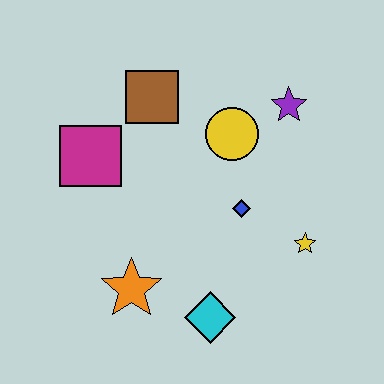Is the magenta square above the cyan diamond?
Yes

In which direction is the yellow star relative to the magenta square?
The yellow star is to the right of the magenta square.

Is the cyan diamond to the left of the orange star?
No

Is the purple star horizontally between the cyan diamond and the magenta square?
No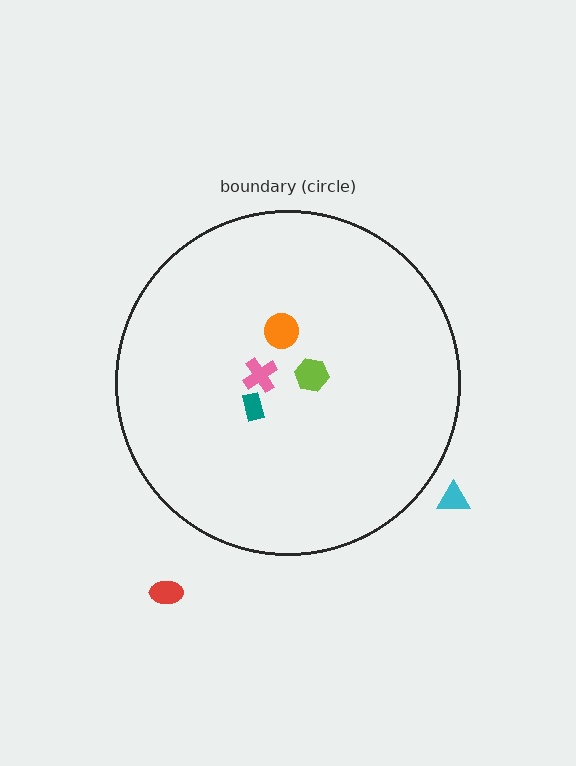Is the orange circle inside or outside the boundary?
Inside.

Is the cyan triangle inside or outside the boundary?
Outside.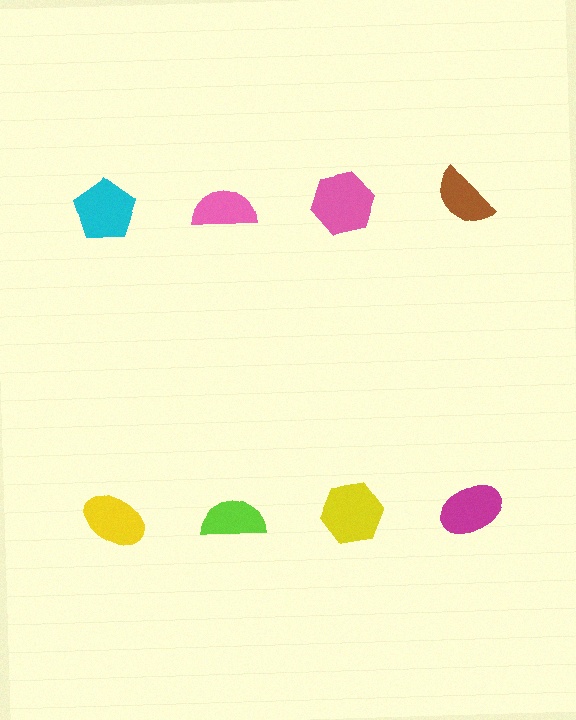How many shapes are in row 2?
4 shapes.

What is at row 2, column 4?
A magenta ellipse.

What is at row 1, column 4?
A brown semicircle.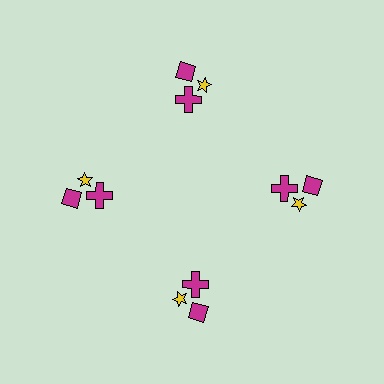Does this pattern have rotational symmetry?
Yes, this pattern has 4-fold rotational symmetry. It looks the same after rotating 90 degrees around the center.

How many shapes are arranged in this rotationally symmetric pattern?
There are 12 shapes, arranged in 4 groups of 3.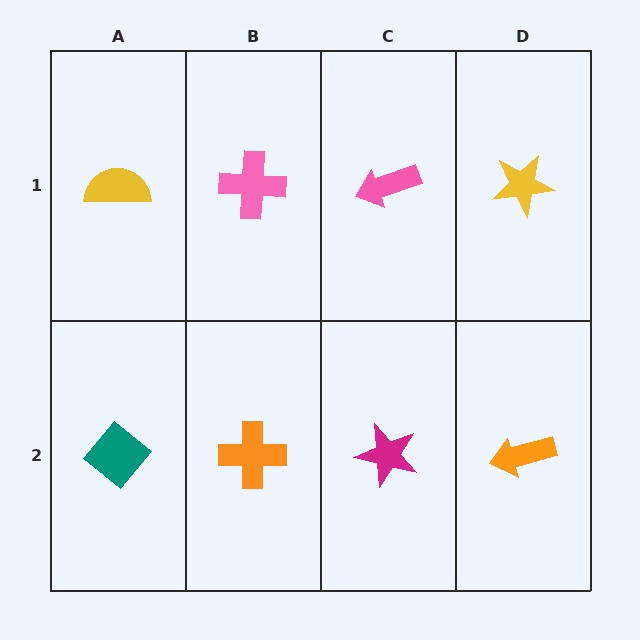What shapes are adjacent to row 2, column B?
A pink cross (row 1, column B), a teal diamond (row 2, column A), a magenta star (row 2, column C).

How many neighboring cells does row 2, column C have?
3.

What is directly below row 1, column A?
A teal diamond.